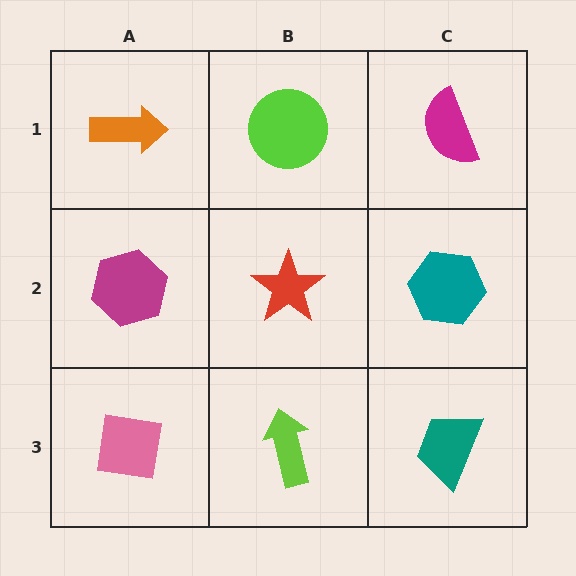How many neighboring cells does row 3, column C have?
2.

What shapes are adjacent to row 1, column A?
A magenta hexagon (row 2, column A), a lime circle (row 1, column B).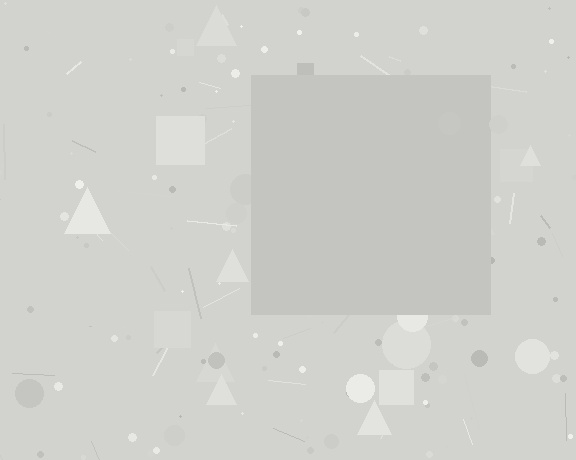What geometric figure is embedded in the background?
A square is embedded in the background.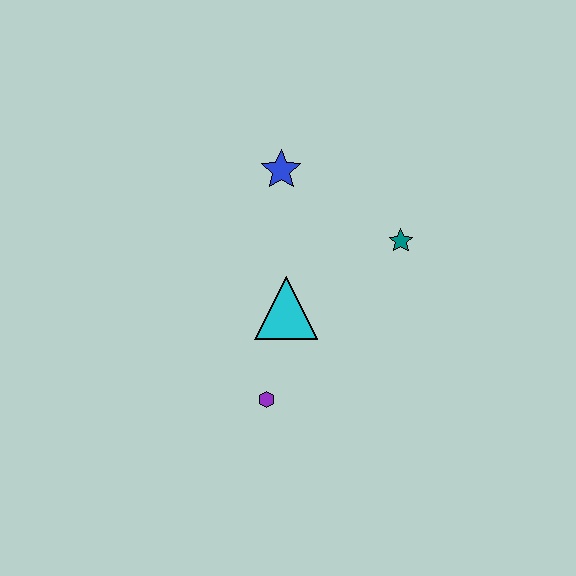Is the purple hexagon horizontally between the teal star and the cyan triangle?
No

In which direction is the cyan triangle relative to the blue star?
The cyan triangle is below the blue star.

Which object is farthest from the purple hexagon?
The blue star is farthest from the purple hexagon.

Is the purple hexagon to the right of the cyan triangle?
No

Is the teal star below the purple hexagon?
No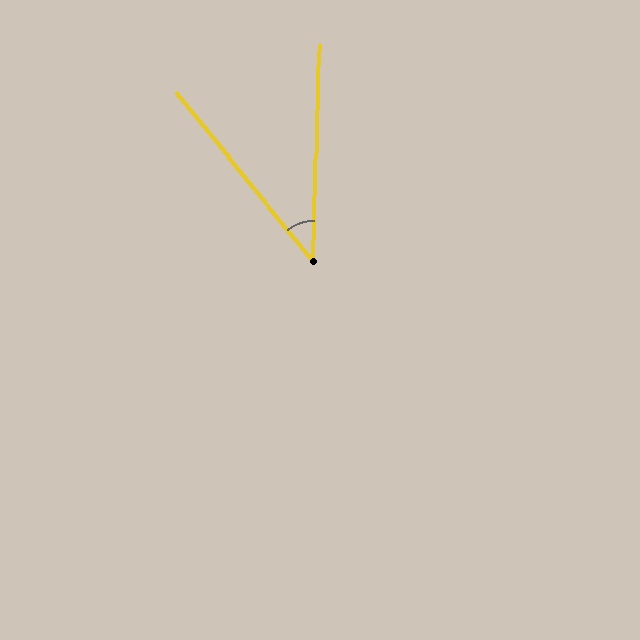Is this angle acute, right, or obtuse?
It is acute.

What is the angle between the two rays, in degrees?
Approximately 41 degrees.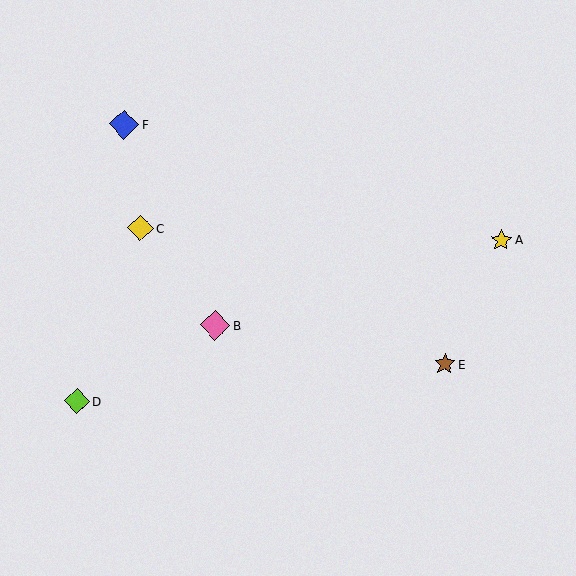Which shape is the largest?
The pink diamond (labeled B) is the largest.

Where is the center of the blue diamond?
The center of the blue diamond is at (124, 124).